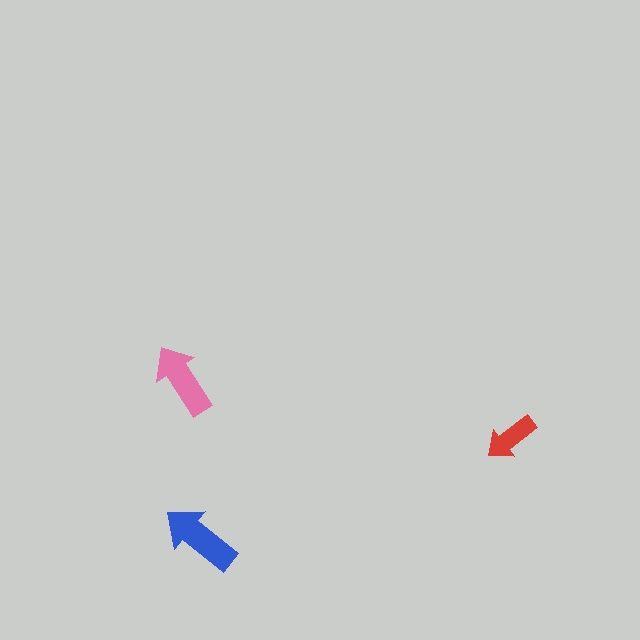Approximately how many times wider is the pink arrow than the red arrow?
About 1.5 times wider.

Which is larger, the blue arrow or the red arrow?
The blue one.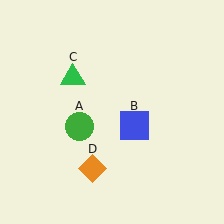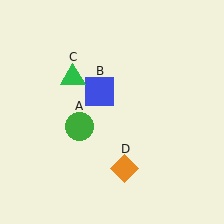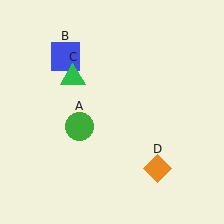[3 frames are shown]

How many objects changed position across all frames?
2 objects changed position: blue square (object B), orange diamond (object D).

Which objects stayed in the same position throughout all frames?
Green circle (object A) and green triangle (object C) remained stationary.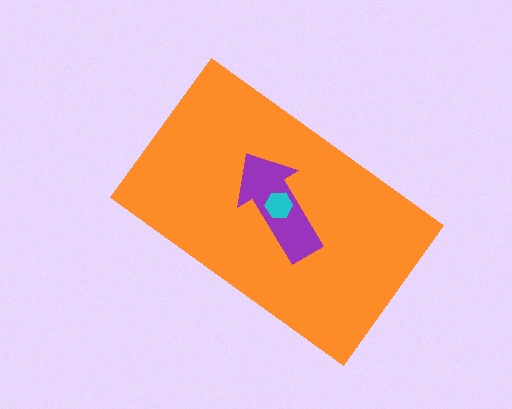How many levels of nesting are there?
3.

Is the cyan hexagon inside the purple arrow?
Yes.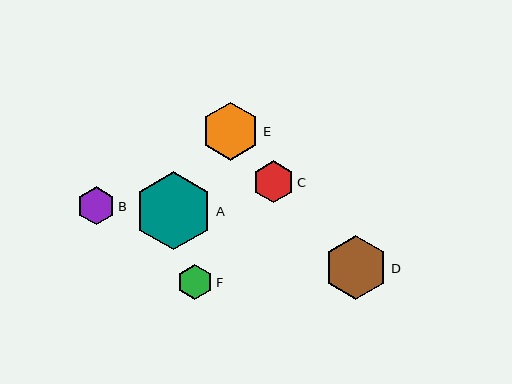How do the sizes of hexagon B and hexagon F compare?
Hexagon B and hexagon F are approximately the same size.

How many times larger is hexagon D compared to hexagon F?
Hexagon D is approximately 1.8 times the size of hexagon F.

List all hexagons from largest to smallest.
From largest to smallest: A, D, E, C, B, F.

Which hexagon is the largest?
Hexagon A is the largest with a size of approximately 78 pixels.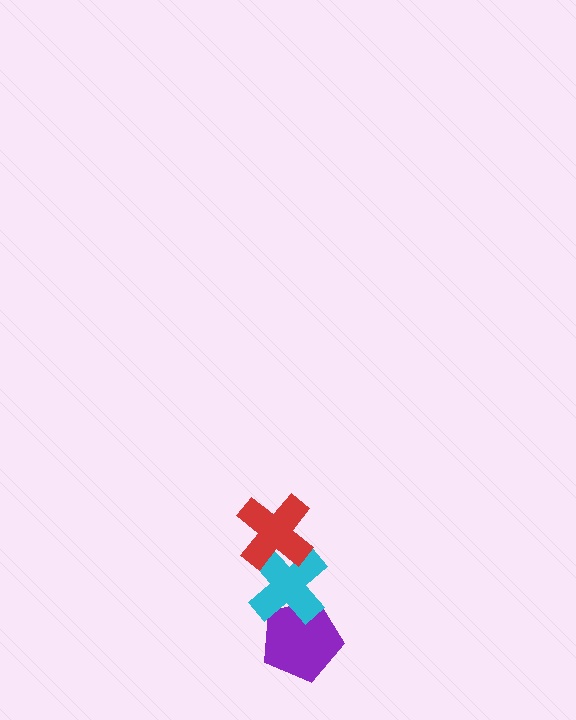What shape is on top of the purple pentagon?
The cyan cross is on top of the purple pentagon.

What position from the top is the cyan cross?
The cyan cross is 2nd from the top.